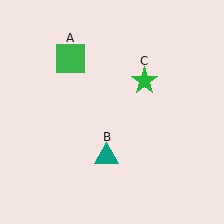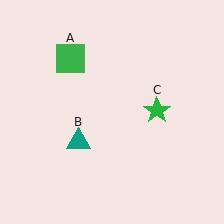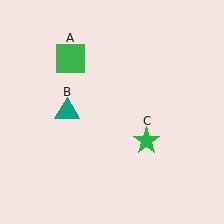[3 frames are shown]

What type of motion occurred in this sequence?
The teal triangle (object B), green star (object C) rotated clockwise around the center of the scene.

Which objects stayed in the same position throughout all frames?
Green square (object A) remained stationary.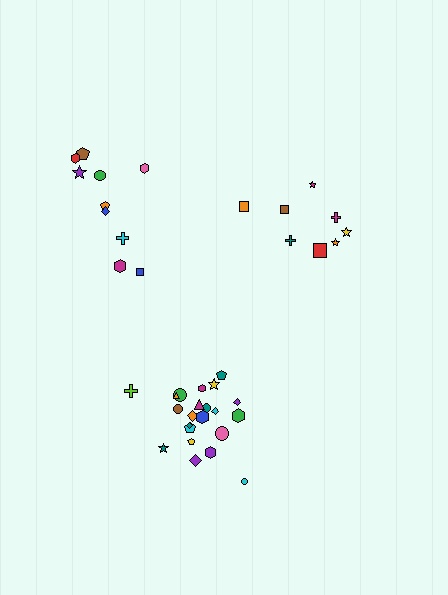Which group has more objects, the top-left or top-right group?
The top-left group.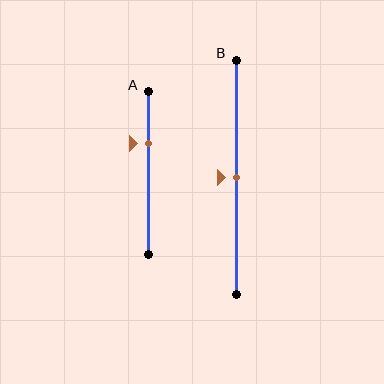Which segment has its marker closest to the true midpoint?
Segment B has its marker closest to the true midpoint.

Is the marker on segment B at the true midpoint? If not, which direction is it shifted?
Yes, the marker on segment B is at the true midpoint.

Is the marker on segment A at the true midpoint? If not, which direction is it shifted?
No, the marker on segment A is shifted upward by about 18% of the segment length.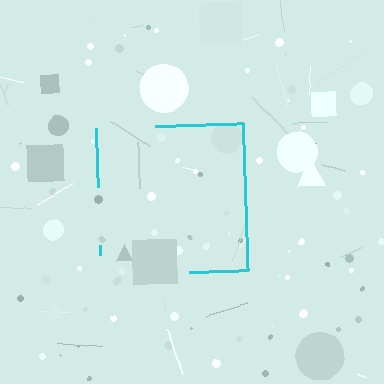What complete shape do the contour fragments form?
The contour fragments form a square.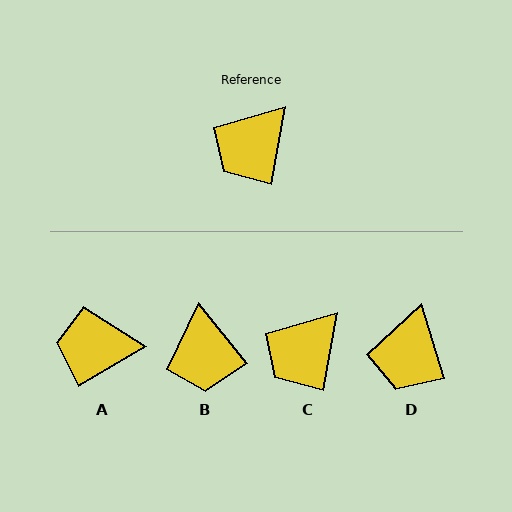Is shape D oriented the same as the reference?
No, it is off by about 27 degrees.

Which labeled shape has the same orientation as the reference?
C.